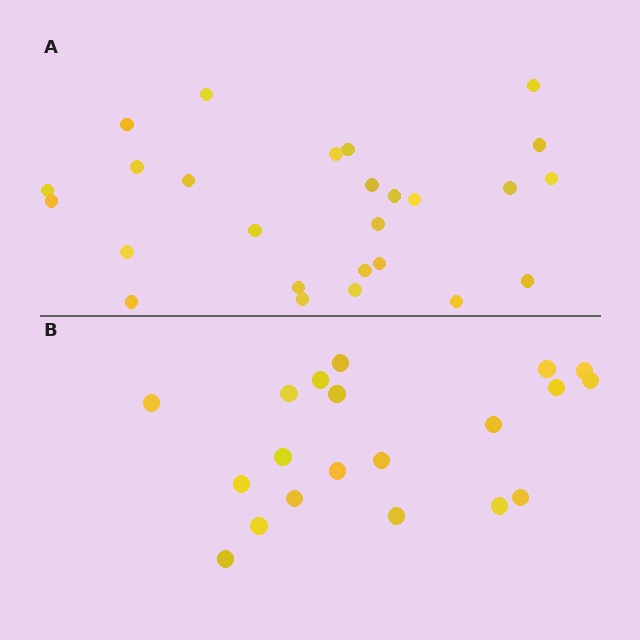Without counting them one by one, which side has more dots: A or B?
Region A (the top region) has more dots.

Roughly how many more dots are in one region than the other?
Region A has about 6 more dots than region B.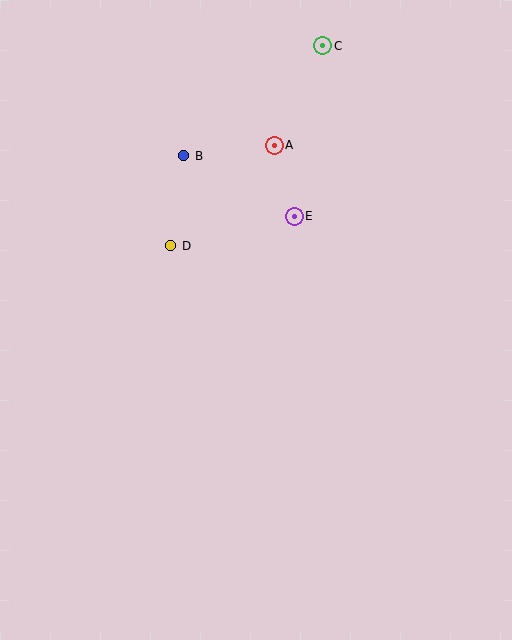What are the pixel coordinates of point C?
Point C is at (323, 46).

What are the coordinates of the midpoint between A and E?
The midpoint between A and E is at (284, 181).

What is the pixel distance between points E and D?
The distance between E and D is 127 pixels.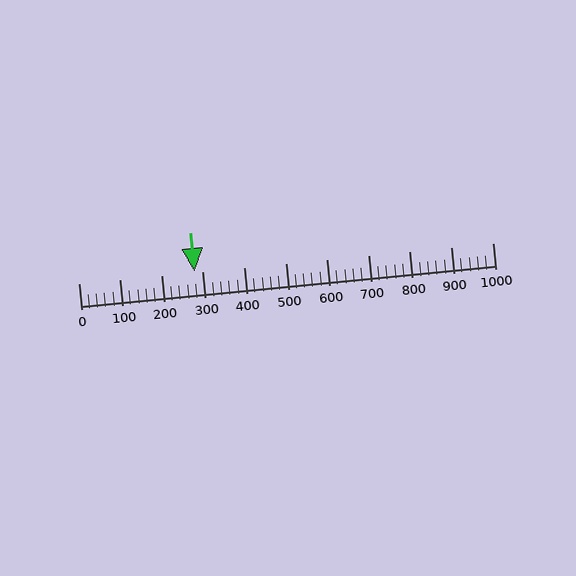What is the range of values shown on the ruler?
The ruler shows values from 0 to 1000.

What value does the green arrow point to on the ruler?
The green arrow points to approximately 280.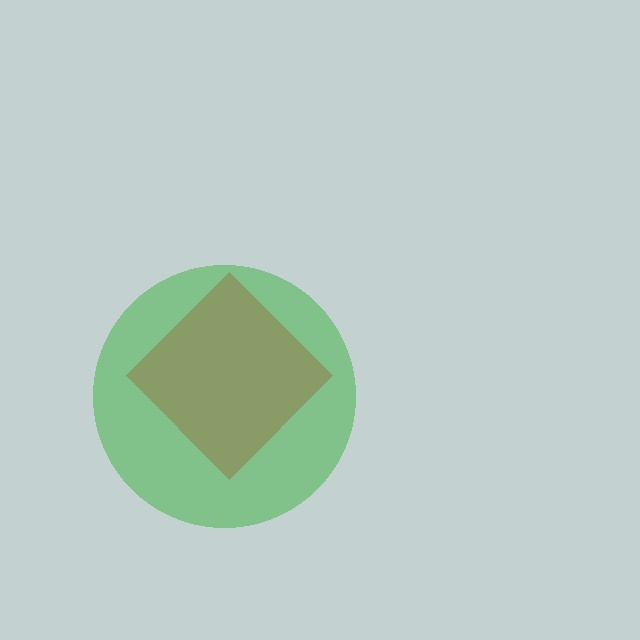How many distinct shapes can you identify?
There are 2 distinct shapes: a red diamond, a green circle.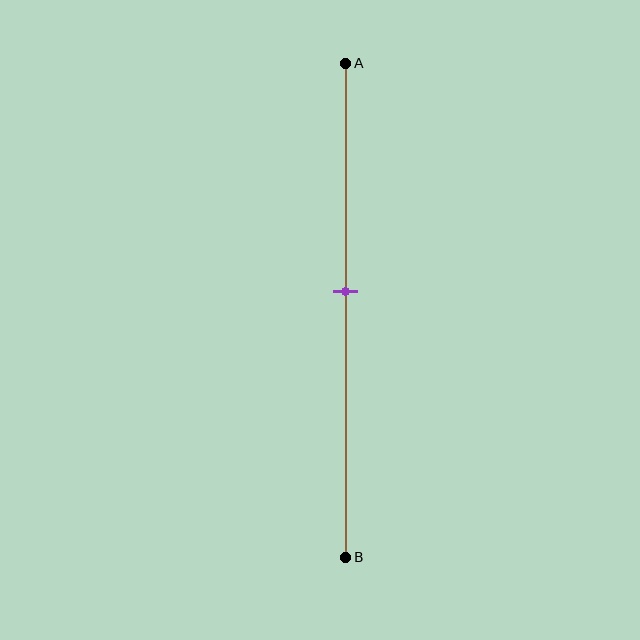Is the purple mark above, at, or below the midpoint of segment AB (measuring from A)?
The purple mark is above the midpoint of segment AB.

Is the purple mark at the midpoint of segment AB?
No, the mark is at about 45% from A, not at the 50% midpoint.